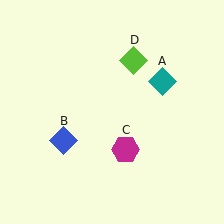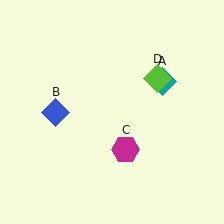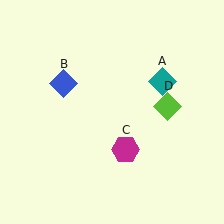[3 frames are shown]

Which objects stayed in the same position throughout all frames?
Teal diamond (object A) and magenta hexagon (object C) remained stationary.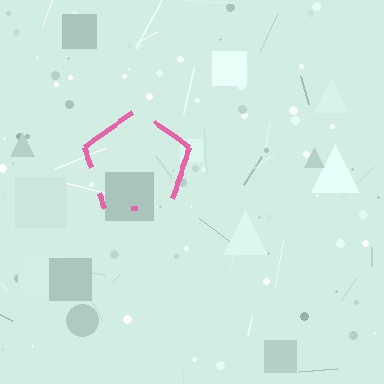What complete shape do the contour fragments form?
The contour fragments form a pentagon.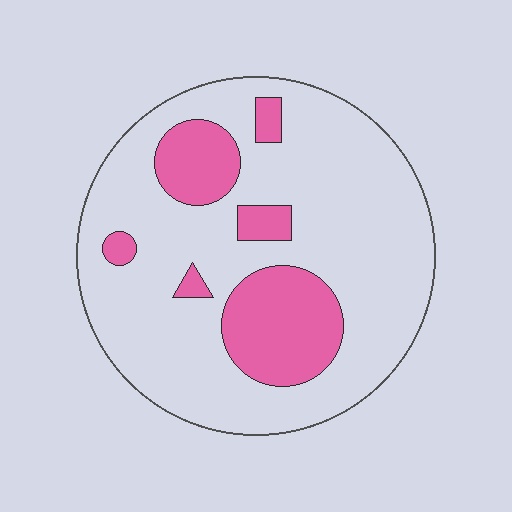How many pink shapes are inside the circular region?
6.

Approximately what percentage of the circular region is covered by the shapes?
Approximately 20%.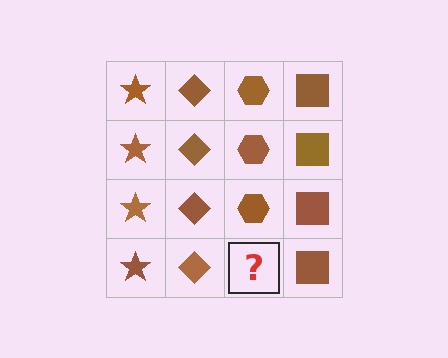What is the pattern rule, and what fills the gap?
The rule is that each column has a consistent shape. The gap should be filled with a brown hexagon.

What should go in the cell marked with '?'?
The missing cell should contain a brown hexagon.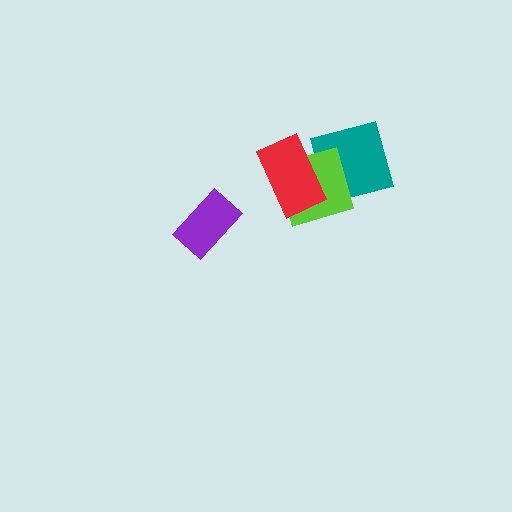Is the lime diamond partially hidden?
Yes, it is partially covered by another shape.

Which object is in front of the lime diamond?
The red rectangle is in front of the lime diamond.